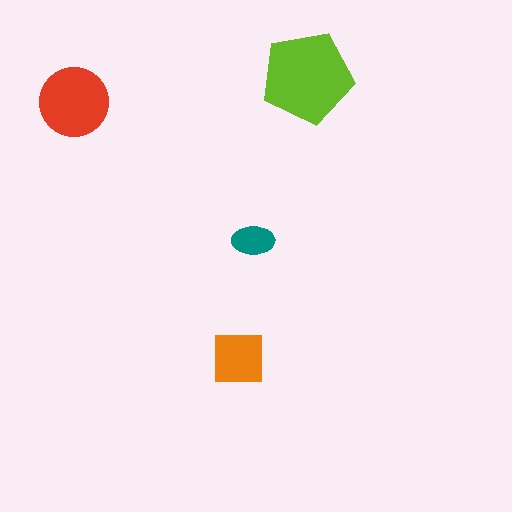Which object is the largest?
The lime pentagon.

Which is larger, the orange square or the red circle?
The red circle.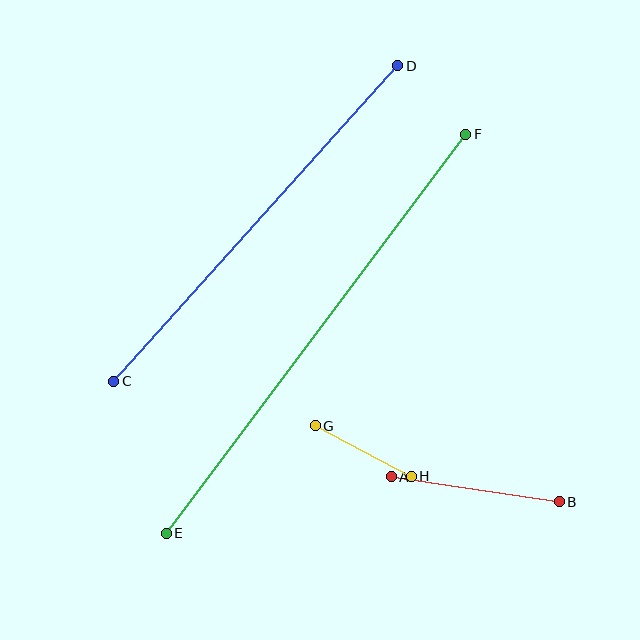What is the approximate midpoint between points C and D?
The midpoint is at approximately (256, 224) pixels.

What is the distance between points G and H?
The distance is approximately 109 pixels.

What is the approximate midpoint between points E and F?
The midpoint is at approximately (316, 334) pixels.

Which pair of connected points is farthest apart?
Points E and F are farthest apart.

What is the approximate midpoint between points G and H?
The midpoint is at approximately (363, 451) pixels.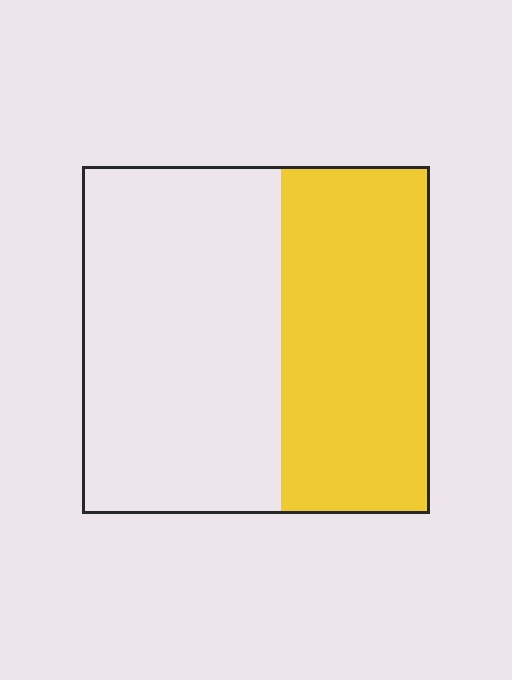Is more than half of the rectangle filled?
No.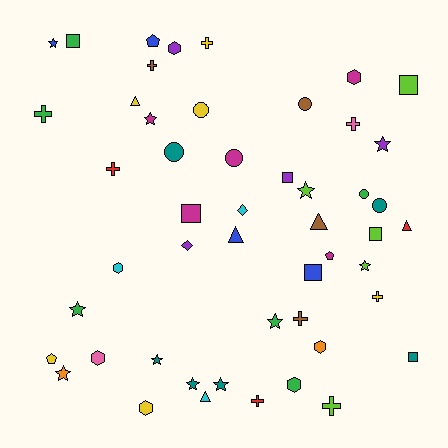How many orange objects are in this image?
There are 2 orange objects.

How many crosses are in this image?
There are 9 crosses.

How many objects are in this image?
There are 50 objects.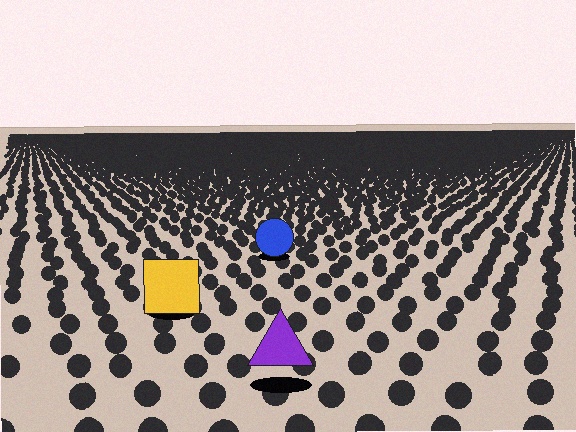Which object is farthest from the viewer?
The blue circle is farthest from the viewer. It appears smaller and the ground texture around it is denser.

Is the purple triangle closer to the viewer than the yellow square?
Yes. The purple triangle is closer — you can tell from the texture gradient: the ground texture is coarser near it.